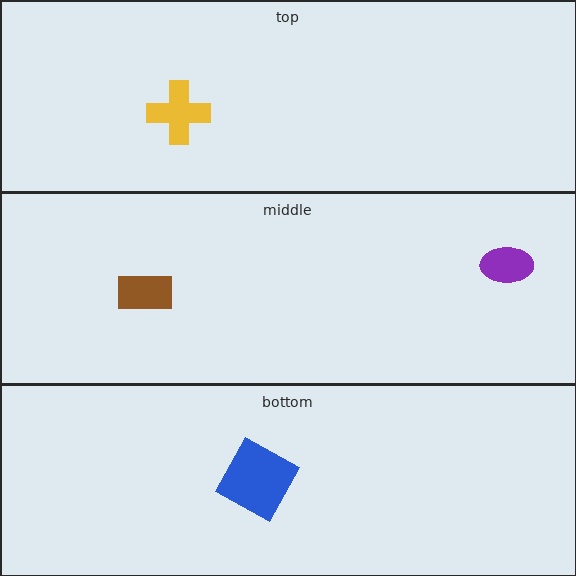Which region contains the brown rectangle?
The middle region.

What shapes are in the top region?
The yellow cross.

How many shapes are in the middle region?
2.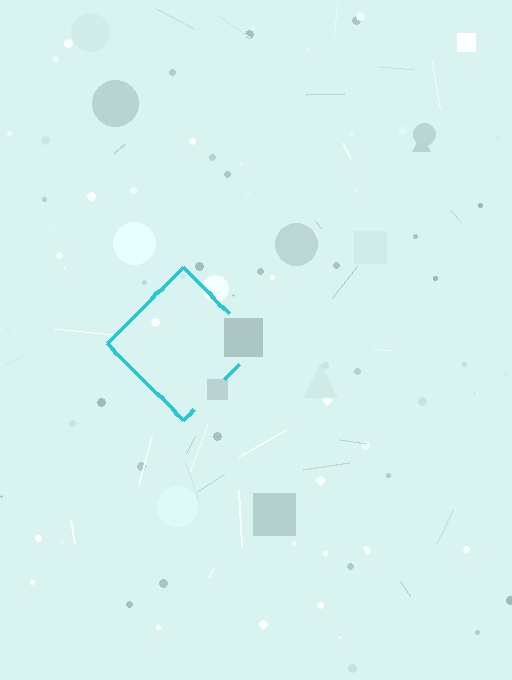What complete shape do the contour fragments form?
The contour fragments form a diamond.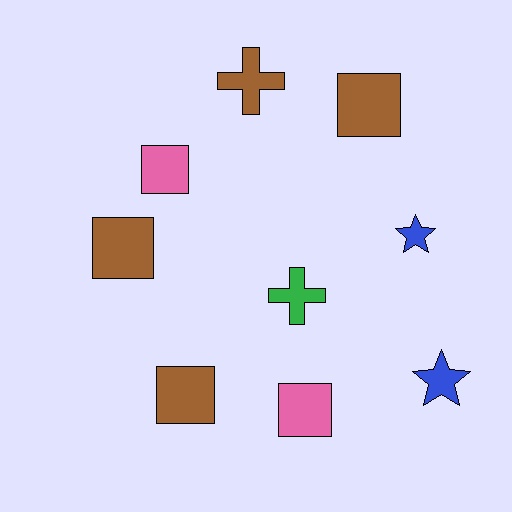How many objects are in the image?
There are 9 objects.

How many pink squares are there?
There are 2 pink squares.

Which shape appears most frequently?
Square, with 5 objects.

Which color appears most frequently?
Brown, with 4 objects.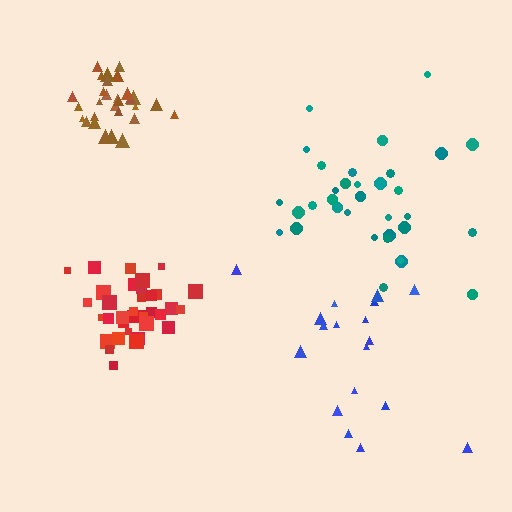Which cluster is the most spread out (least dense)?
Blue.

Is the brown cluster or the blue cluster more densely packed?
Brown.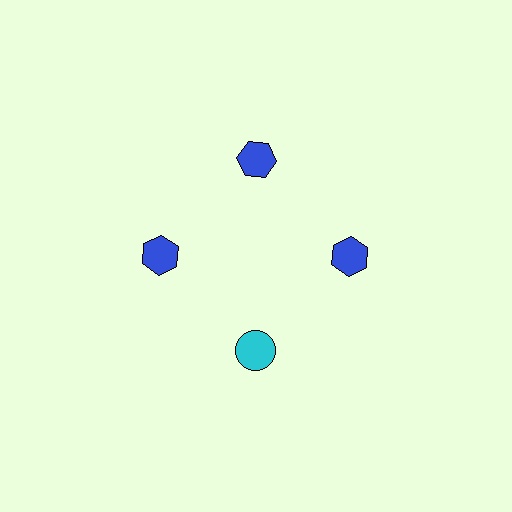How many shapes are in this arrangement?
There are 4 shapes arranged in a ring pattern.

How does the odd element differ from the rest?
It differs in both color (cyan instead of blue) and shape (circle instead of hexagon).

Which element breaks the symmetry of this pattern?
The cyan circle at roughly the 6 o'clock position breaks the symmetry. All other shapes are blue hexagons.